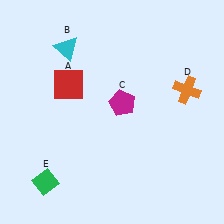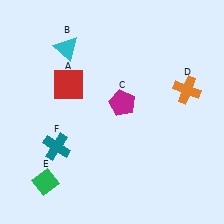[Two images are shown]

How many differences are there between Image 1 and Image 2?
There is 1 difference between the two images.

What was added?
A teal cross (F) was added in Image 2.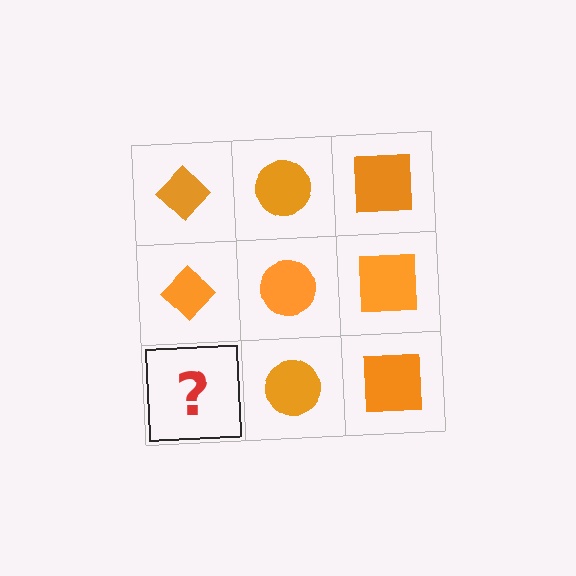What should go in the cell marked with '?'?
The missing cell should contain an orange diamond.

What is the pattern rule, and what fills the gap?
The rule is that each column has a consistent shape. The gap should be filled with an orange diamond.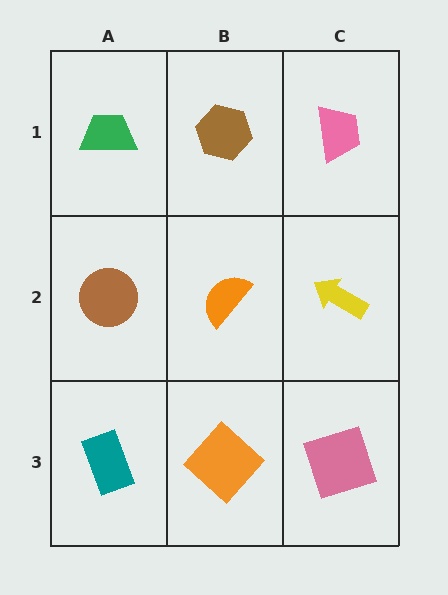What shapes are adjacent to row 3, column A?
A brown circle (row 2, column A), an orange diamond (row 3, column B).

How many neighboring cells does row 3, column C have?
2.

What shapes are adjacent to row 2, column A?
A green trapezoid (row 1, column A), a teal rectangle (row 3, column A), an orange semicircle (row 2, column B).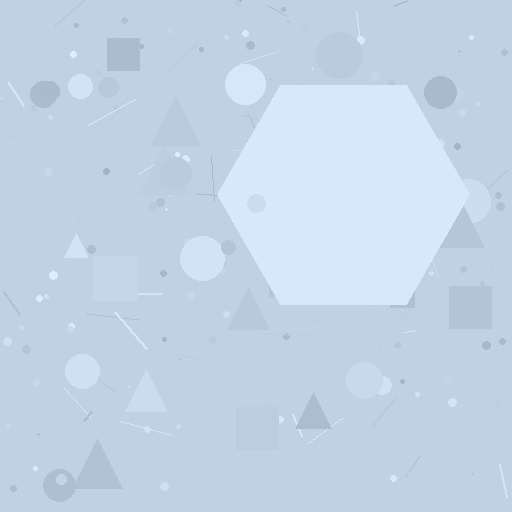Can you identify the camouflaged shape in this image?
The camouflaged shape is a hexagon.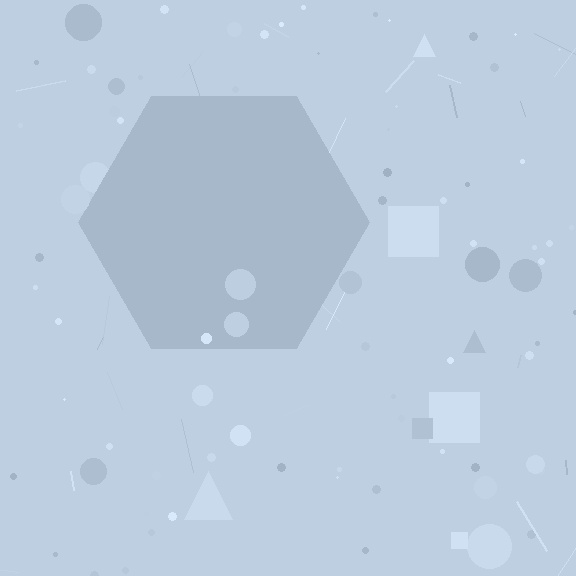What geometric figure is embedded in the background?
A hexagon is embedded in the background.